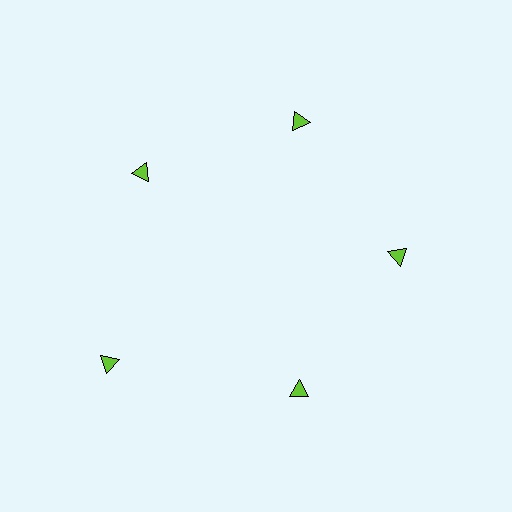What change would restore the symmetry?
The symmetry would be restored by moving it inward, back onto the ring so that all 5 triangles sit at equal angles and equal distance from the center.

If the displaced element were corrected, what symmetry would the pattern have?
It would have 5-fold rotational symmetry — the pattern would map onto itself every 72 degrees.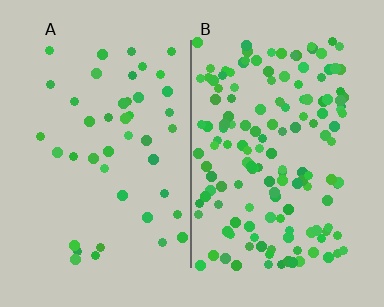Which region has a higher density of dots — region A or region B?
B (the right).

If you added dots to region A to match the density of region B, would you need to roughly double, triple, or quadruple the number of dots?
Approximately triple.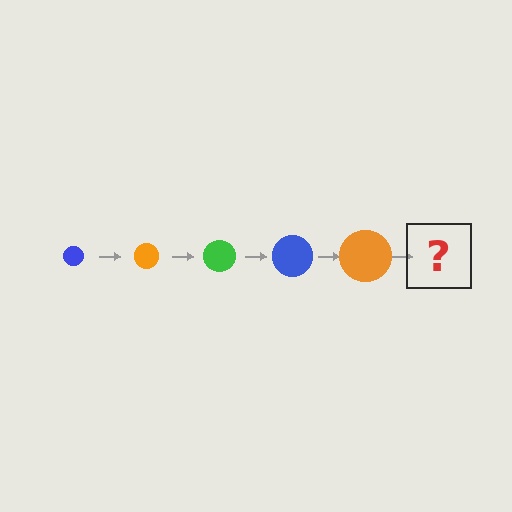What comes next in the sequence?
The next element should be a green circle, larger than the previous one.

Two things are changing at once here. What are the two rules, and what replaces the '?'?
The two rules are that the circle grows larger each step and the color cycles through blue, orange, and green. The '?' should be a green circle, larger than the previous one.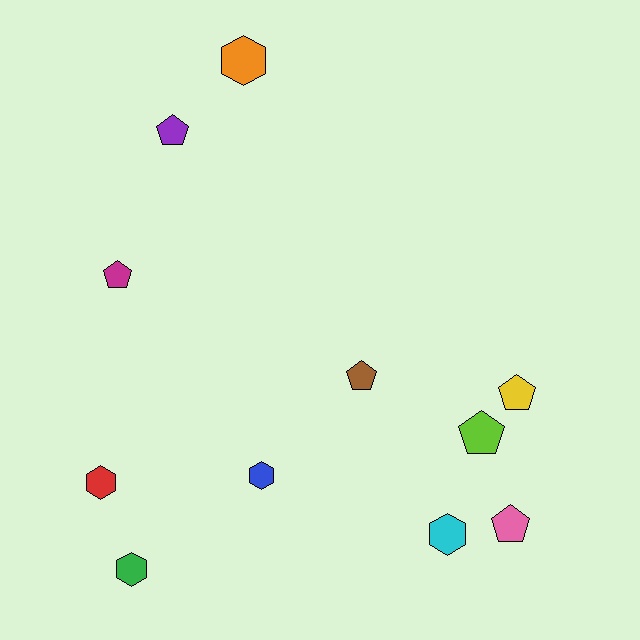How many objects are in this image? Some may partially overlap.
There are 11 objects.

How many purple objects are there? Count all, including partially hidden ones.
There is 1 purple object.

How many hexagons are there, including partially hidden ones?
There are 5 hexagons.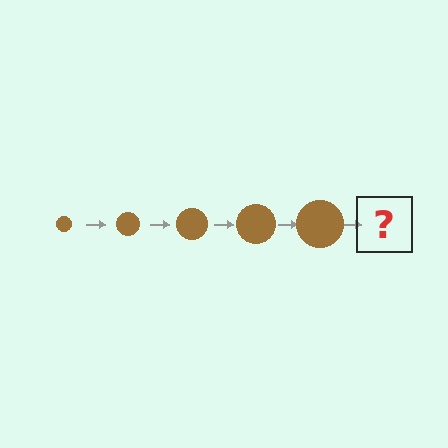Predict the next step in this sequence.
The next step is a brown circle, larger than the previous one.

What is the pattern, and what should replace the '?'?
The pattern is that the circle gets progressively larger each step. The '?' should be a brown circle, larger than the previous one.